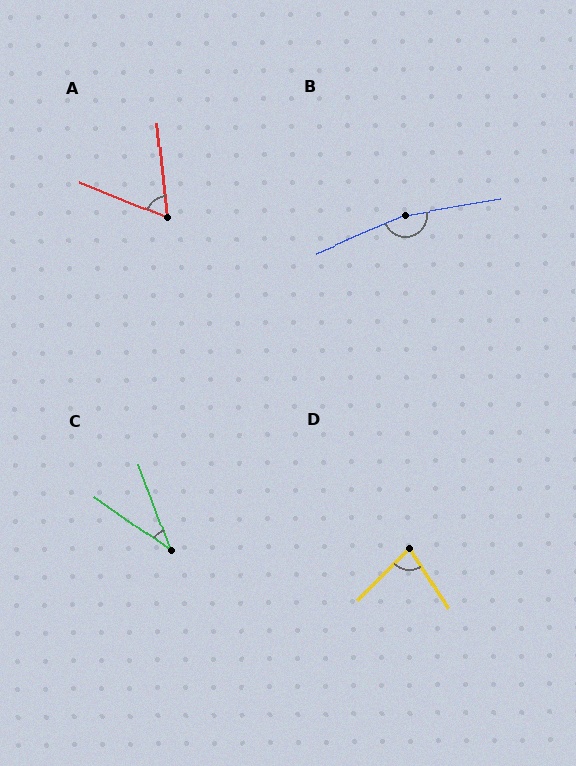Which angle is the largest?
B, at approximately 167 degrees.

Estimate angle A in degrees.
Approximately 62 degrees.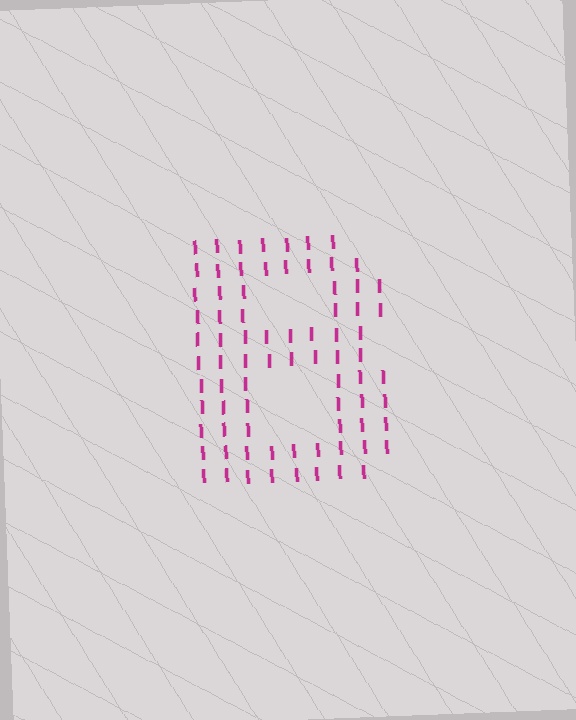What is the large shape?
The large shape is the letter B.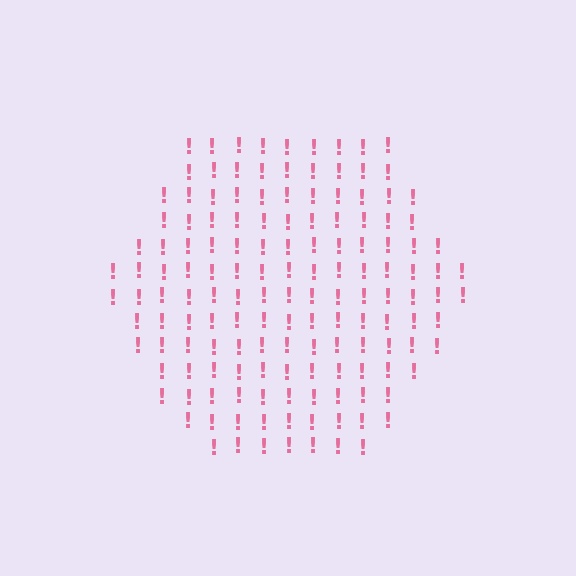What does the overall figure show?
The overall figure shows a hexagon.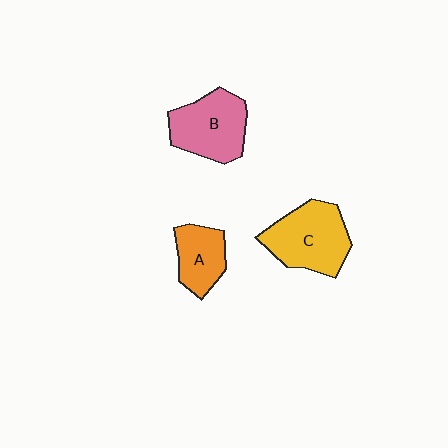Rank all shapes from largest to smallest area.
From largest to smallest: C (yellow), B (pink), A (orange).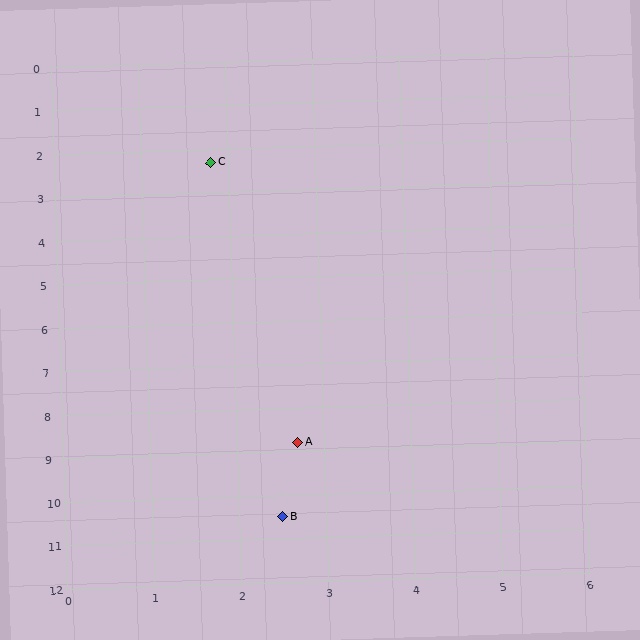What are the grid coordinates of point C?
Point C is at approximately (1.8, 2.3).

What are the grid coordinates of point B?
Point B is at approximately (2.5, 10.5).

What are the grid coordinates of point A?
Point A is at approximately (2.7, 8.8).